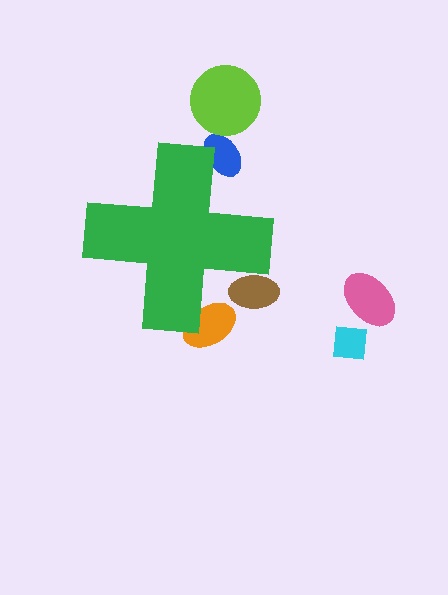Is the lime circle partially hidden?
No, the lime circle is fully visible.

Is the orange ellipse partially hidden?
Yes, the orange ellipse is partially hidden behind the green cross.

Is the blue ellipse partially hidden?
Yes, the blue ellipse is partially hidden behind the green cross.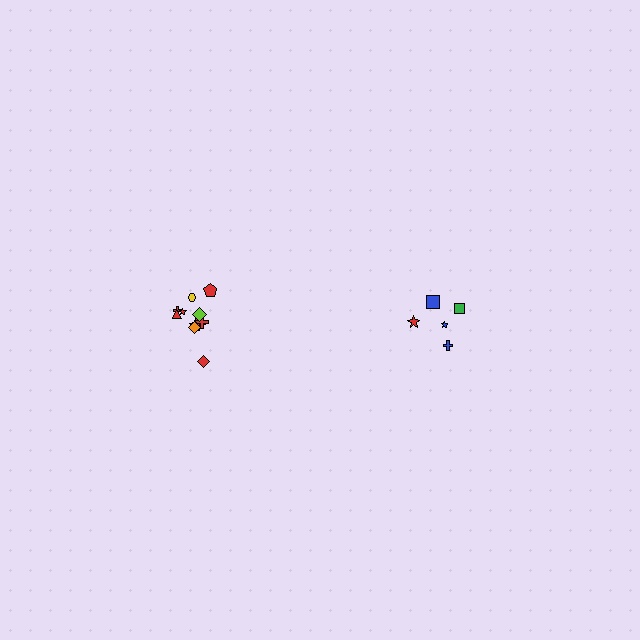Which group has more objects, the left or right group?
The left group.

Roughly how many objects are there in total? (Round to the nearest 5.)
Roughly 15 objects in total.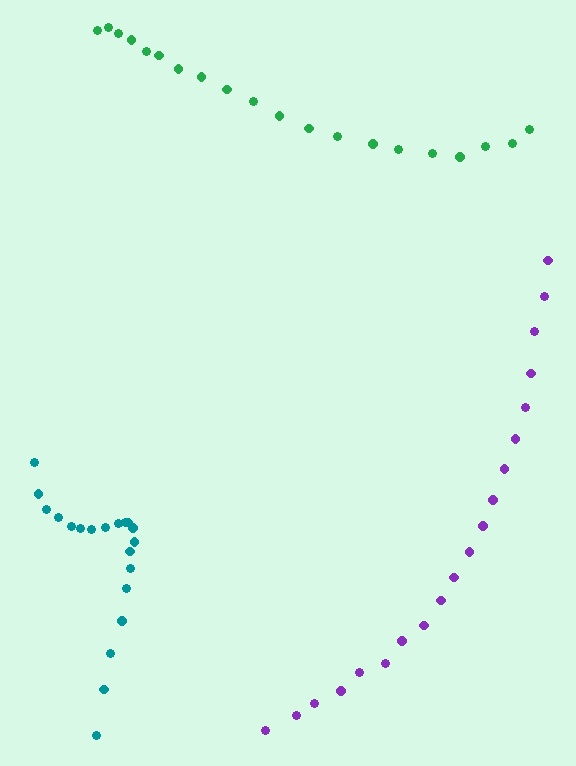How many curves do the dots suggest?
There are 3 distinct paths.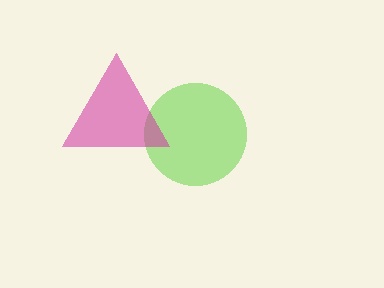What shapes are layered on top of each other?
The layered shapes are: a lime circle, a magenta triangle.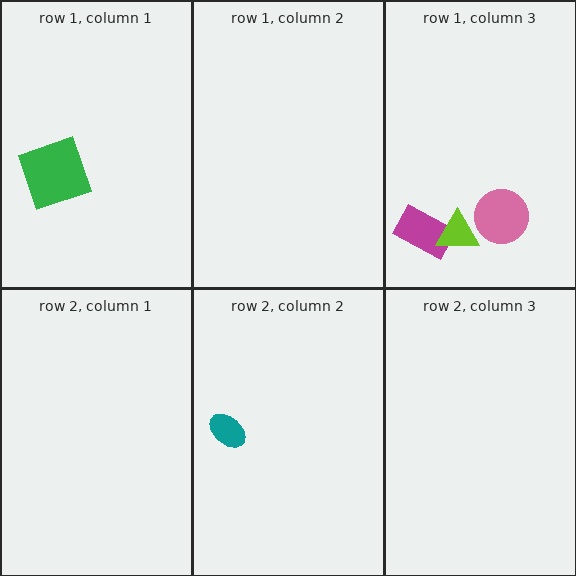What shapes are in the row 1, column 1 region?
The green square.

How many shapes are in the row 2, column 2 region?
1.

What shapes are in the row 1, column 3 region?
The magenta rectangle, the lime triangle, the pink circle.